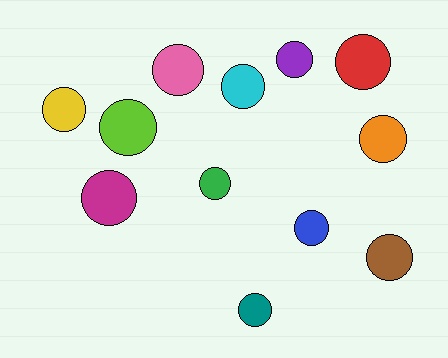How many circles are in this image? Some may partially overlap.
There are 12 circles.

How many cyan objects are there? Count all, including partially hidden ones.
There is 1 cyan object.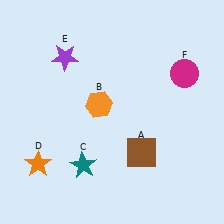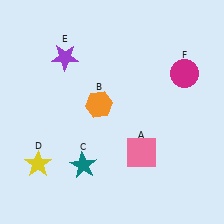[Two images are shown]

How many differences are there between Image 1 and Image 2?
There are 2 differences between the two images.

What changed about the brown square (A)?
In Image 1, A is brown. In Image 2, it changed to pink.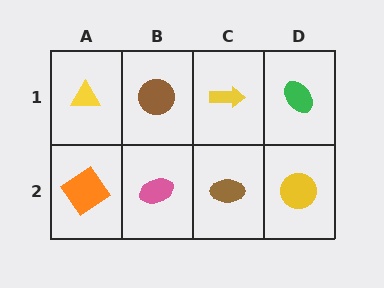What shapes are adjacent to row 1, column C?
A brown ellipse (row 2, column C), a brown circle (row 1, column B), a green ellipse (row 1, column D).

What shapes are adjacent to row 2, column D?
A green ellipse (row 1, column D), a brown ellipse (row 2, column C).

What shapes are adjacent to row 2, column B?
A brown circle (row 1, column B), an orange diamond (row 2, column A), a brown ellipse (row 2, column C).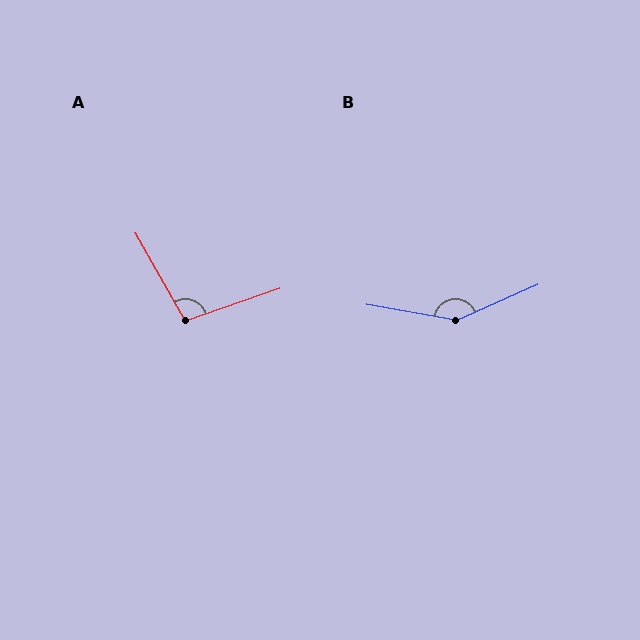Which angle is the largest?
B, at approximately 146 degrees.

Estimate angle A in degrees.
Approximately 101 degrees.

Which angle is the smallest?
A, at approximately 101 degrees.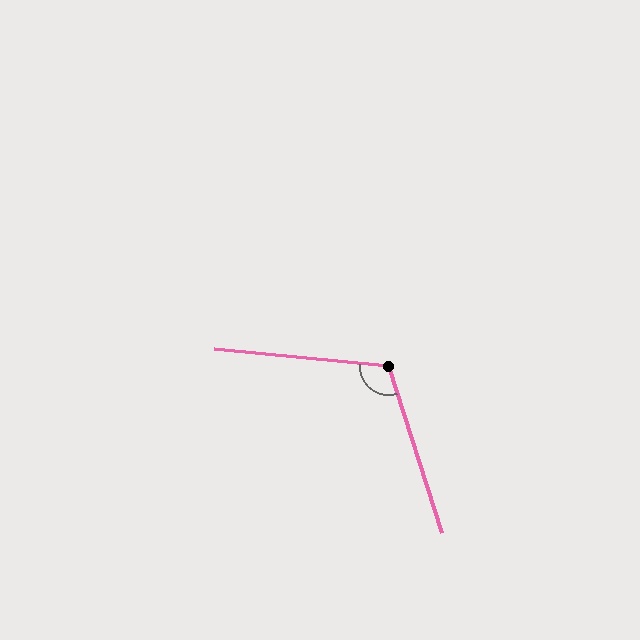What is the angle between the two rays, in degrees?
Approximately 113 degrees.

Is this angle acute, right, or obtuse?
It is obtuse.